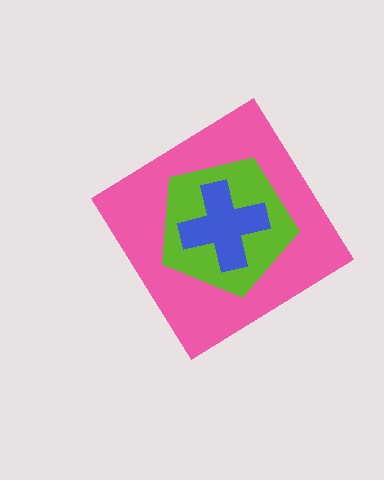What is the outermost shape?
The pink diamond.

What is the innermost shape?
The blue cross.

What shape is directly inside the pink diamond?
The lime pentagon.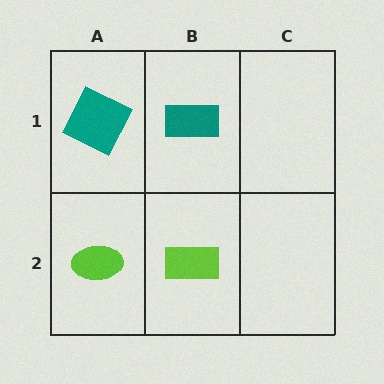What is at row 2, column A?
A lime ellipse.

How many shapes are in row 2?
2 shapes.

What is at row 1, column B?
A teal rectangle.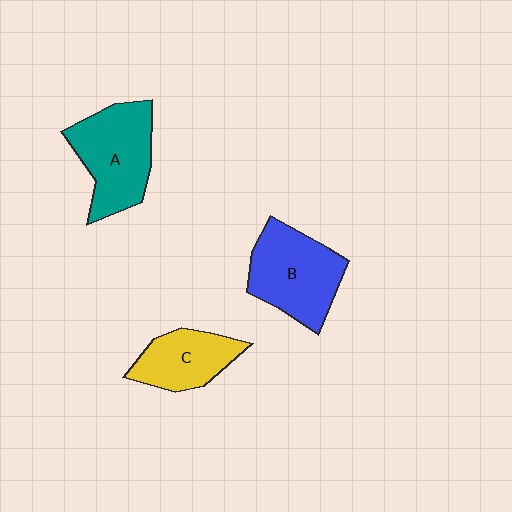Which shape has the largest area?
Shape B (blue).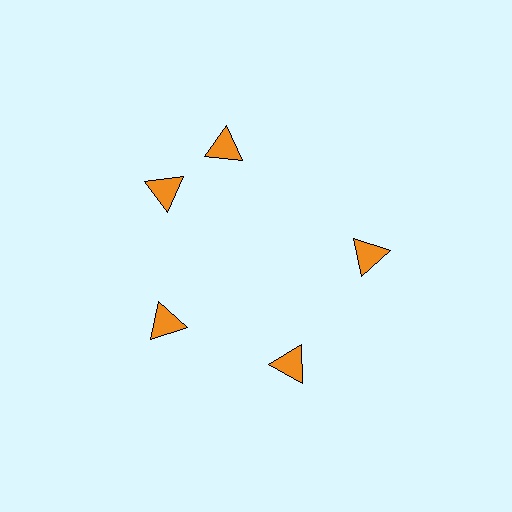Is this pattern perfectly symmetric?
No. The 5 orange triangles are arranged in a ring, but one element near the 1 o'clock position is rotated out of alignment along the ring, breaking the 5-fold rotational symmetry.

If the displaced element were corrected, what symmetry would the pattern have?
It would have 5-fold rotational symmetry — the pattern would map onto itself every 72 degrees.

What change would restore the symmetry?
The symmetry would be restored by rotating it back into even spacing with its neighbors so that all 5 triangles sit at equal angles and equal distance from the center.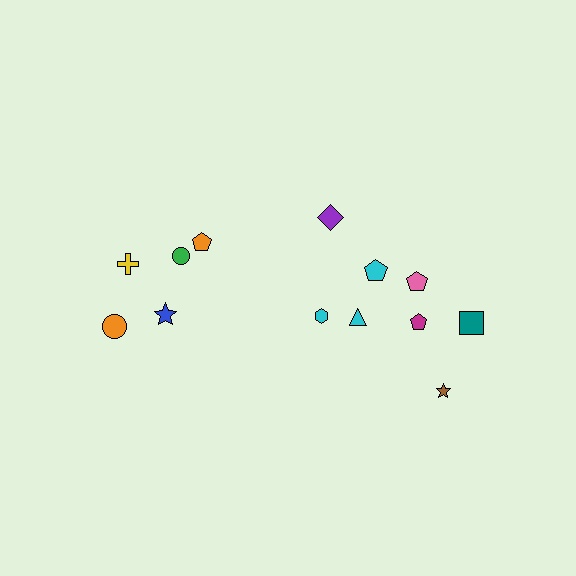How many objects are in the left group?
There are 5 objects.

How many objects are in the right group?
There are 8 objects.